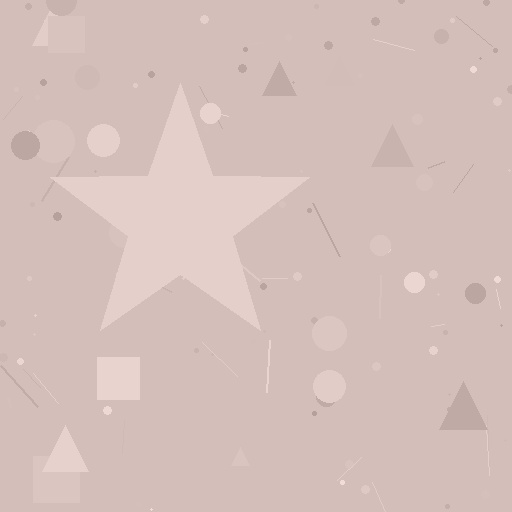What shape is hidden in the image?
A star is hidden in the image.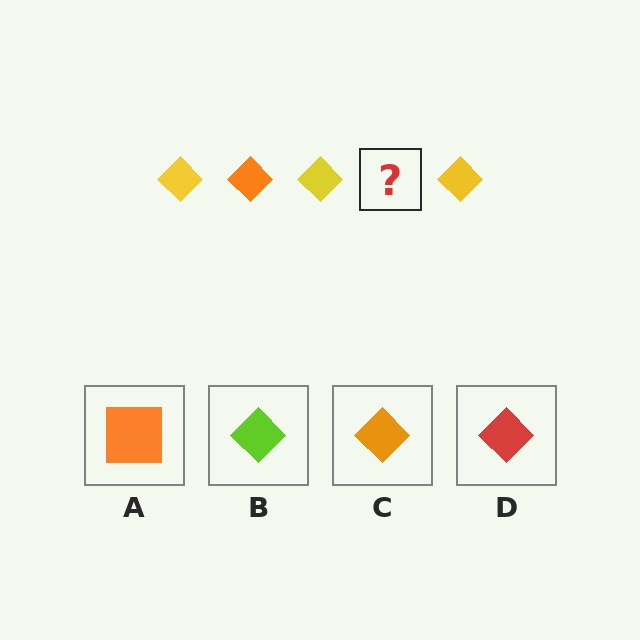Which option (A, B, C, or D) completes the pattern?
C.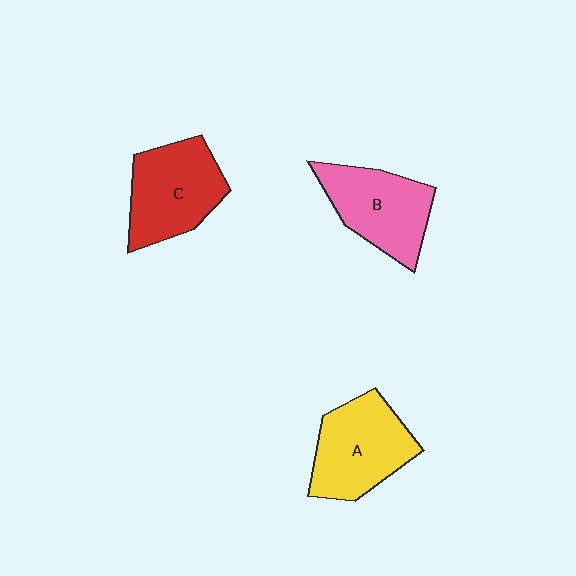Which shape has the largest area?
Shape A (yellow).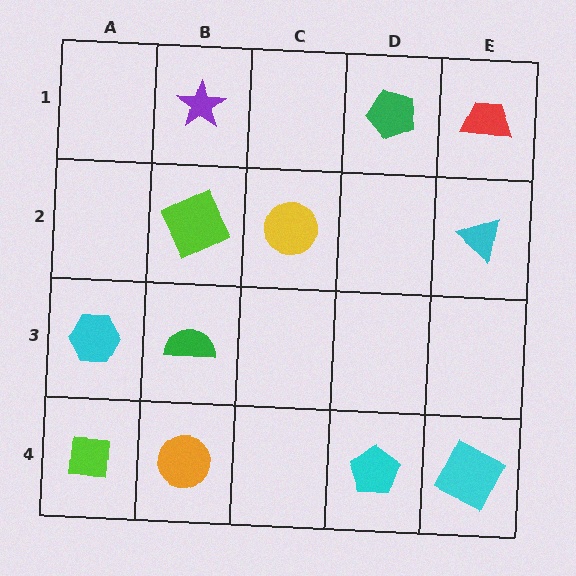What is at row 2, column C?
A yellow circle.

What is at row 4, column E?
A cyan square.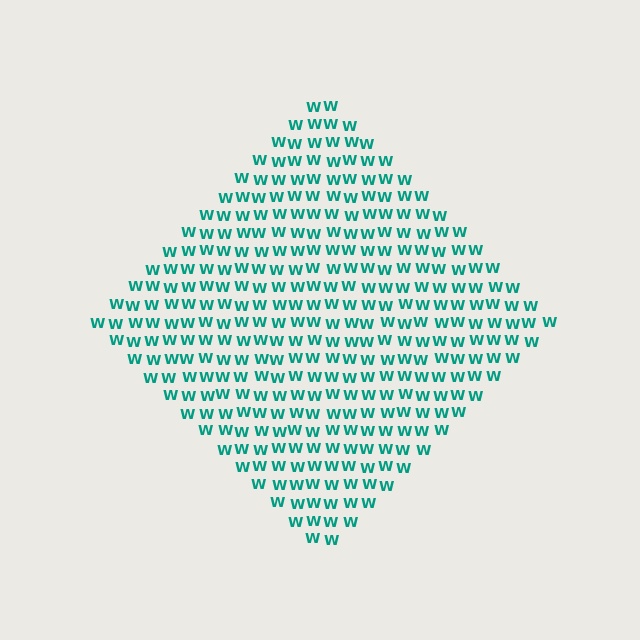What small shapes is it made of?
It is made of small letter W's.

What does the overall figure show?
The overall figure shows a diamond.